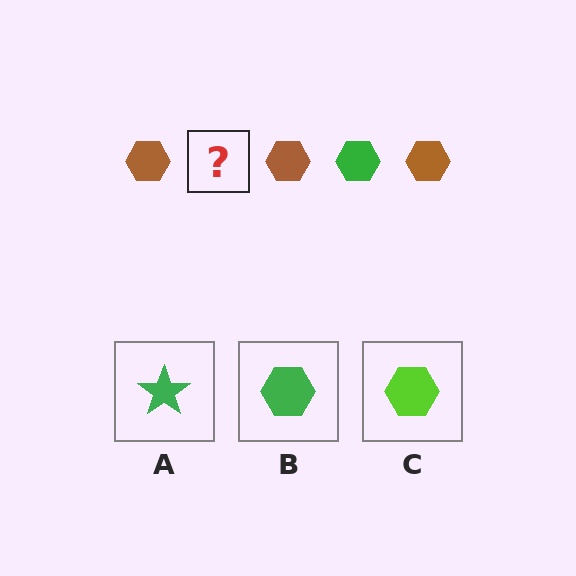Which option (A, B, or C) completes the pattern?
B.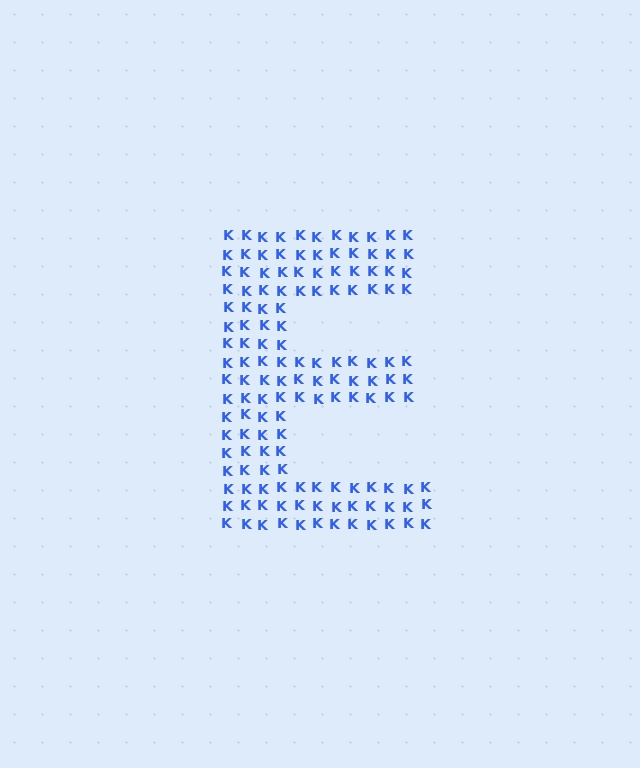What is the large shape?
The large shape is the letter E.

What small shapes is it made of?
It is made of small letter K's.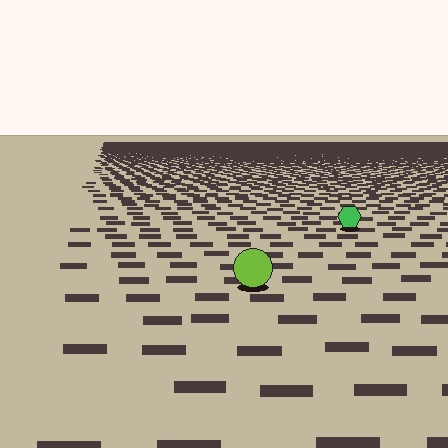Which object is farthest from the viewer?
The green hexagon is farthest from the viewer. It appears smaller and the ground texture around it is denser.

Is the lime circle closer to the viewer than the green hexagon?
Yes. The lime circle is closer — you can tell from the texture gradient: the ground texture is coarser near it.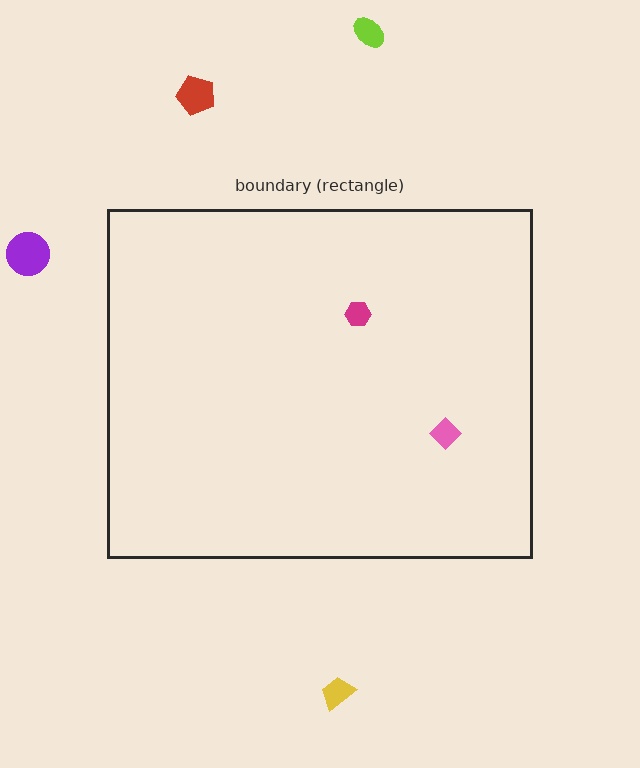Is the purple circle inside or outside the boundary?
Outside.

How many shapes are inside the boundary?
2 inside, 4 outside.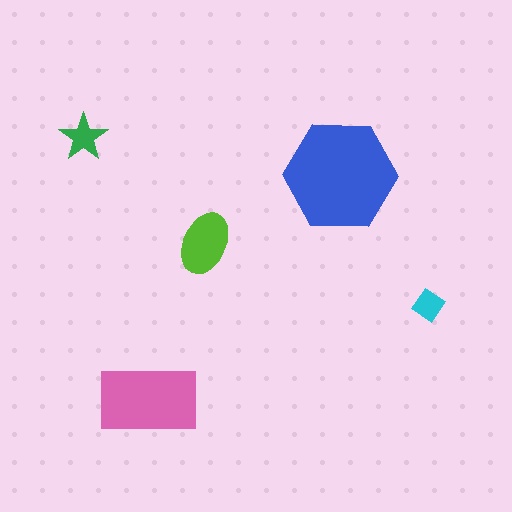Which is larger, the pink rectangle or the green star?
The pink rectangle.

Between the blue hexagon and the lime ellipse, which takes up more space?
The blue hexagon.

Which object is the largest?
The blue hexagon.